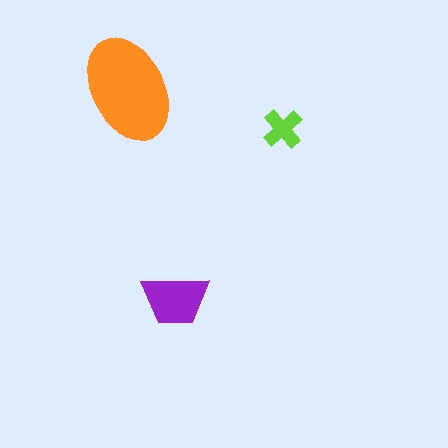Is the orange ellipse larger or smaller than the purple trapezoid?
Larger.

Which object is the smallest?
The lime cross.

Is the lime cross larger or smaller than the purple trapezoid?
Smaller.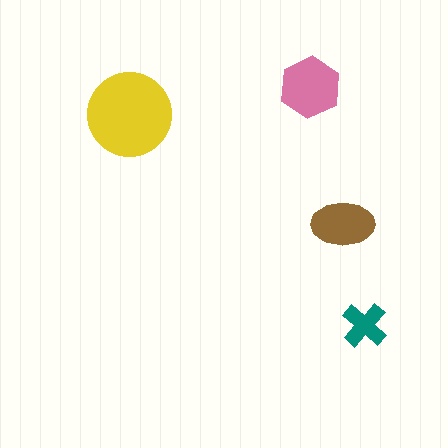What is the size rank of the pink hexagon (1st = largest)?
2nd.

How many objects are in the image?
There are 4 objects in the image.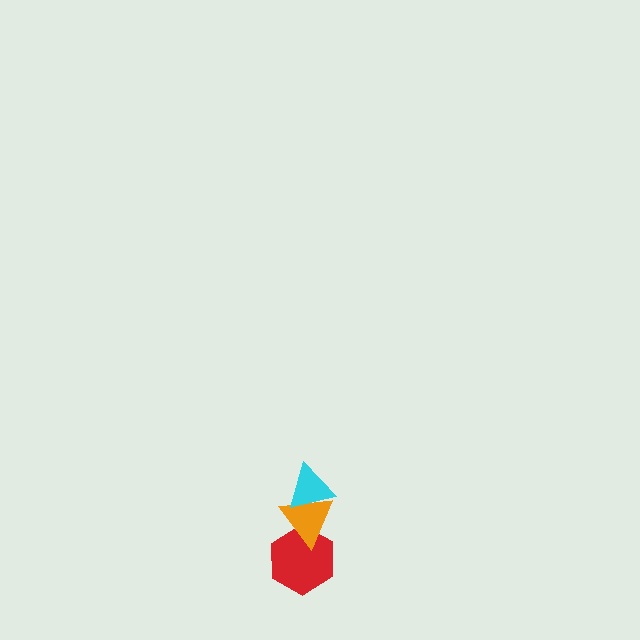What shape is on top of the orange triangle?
The cyan triangle is on top of the orange triangle.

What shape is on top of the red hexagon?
The orange triangle is on top of the red hexagon.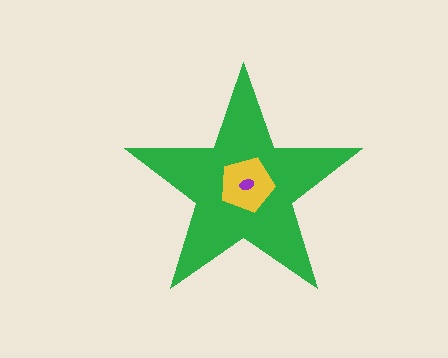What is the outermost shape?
The green star.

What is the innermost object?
The purple ellipse.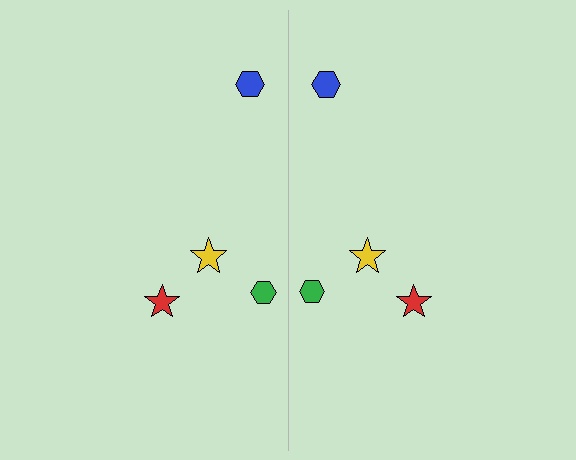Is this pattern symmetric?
Yes, this pattern has bilateral (reflection) symmetry.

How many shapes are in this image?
There are 8 shapes in this image.